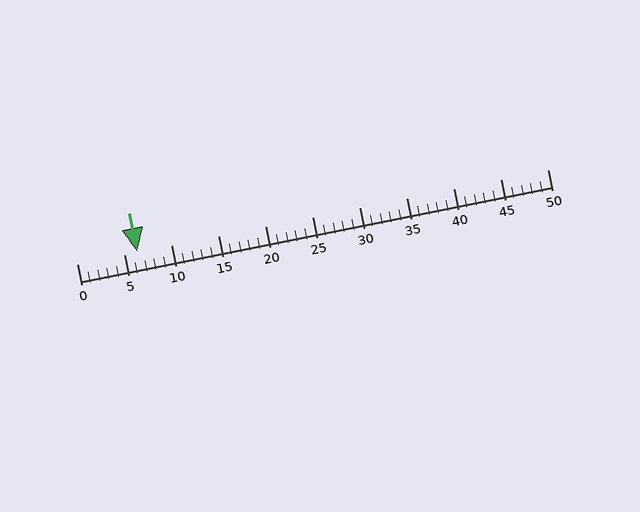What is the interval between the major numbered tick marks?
The major tick marks are spaced 5 units apart.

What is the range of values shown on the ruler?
The ruler shows values from 0 to 50.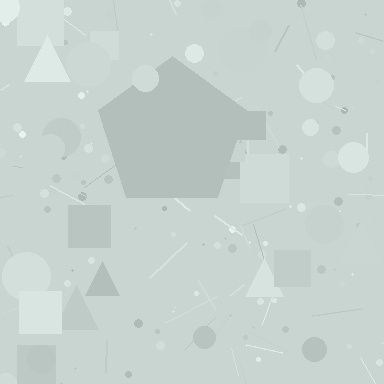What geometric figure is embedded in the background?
A pentagon is embedded in the background.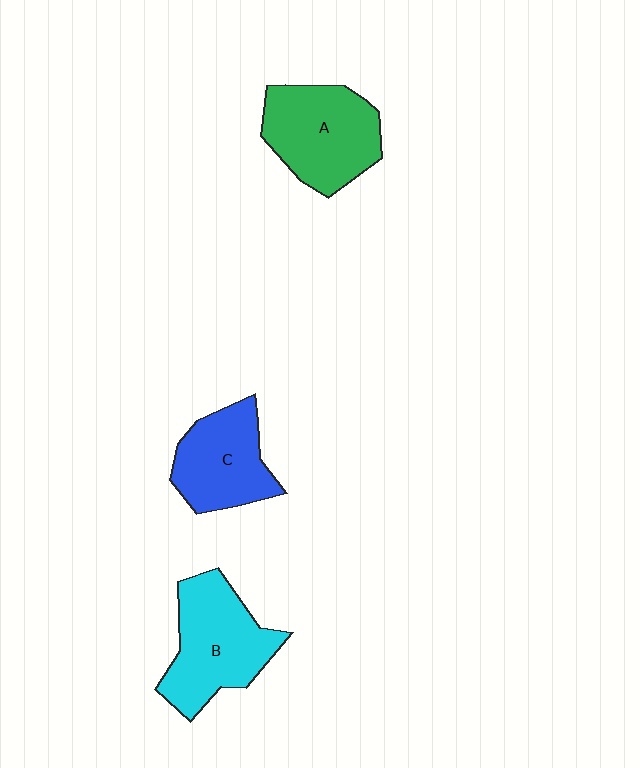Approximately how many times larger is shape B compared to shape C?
Approximately 1.2 times.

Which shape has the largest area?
Shape B (cyan).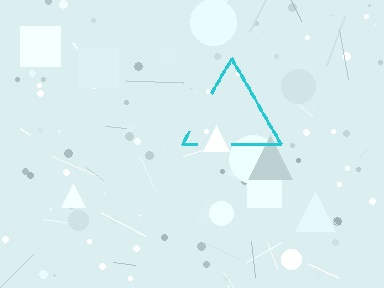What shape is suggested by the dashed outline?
The dashed outline suggests a triangle.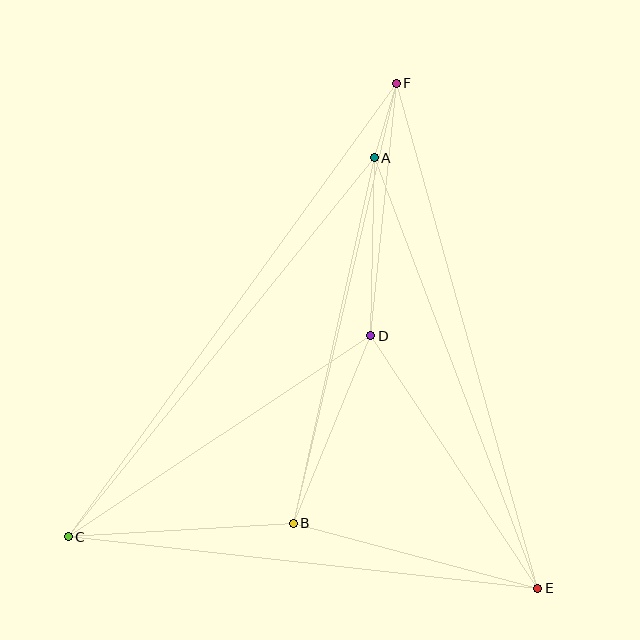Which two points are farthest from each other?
Points C and F are farthest from each other.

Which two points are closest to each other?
Points A and F are closest to each other.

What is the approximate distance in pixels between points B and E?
The distance between B and E is approximately 253 pixels.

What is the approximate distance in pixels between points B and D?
The distance between B and D is approximately 203 pixels.